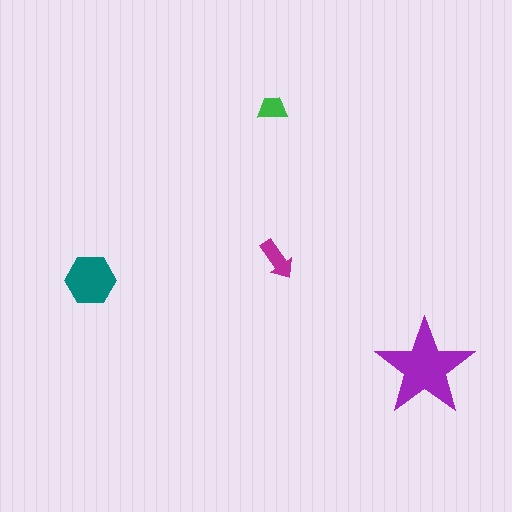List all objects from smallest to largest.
The green trapezoid, the magenta arrow, the teal hexagon, the purple star.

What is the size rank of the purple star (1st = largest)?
1st.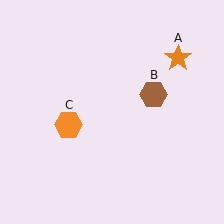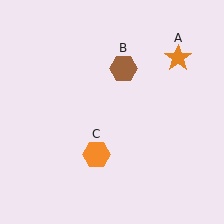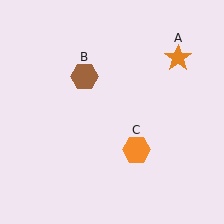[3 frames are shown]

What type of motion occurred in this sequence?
The brown hexagon (object B), orange hexagon (object C) rotated counterclockwise around the center of the scene.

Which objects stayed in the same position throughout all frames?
Orange star (object A) remained stationary.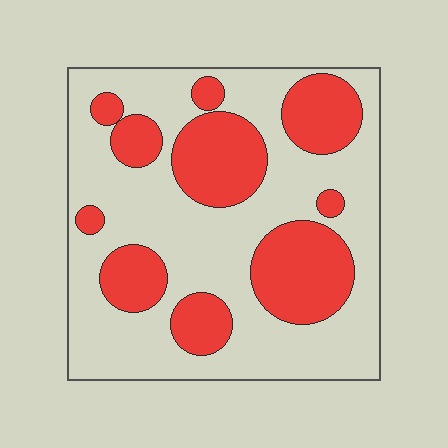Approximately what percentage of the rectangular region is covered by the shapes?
Approximately 35%.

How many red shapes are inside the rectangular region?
10.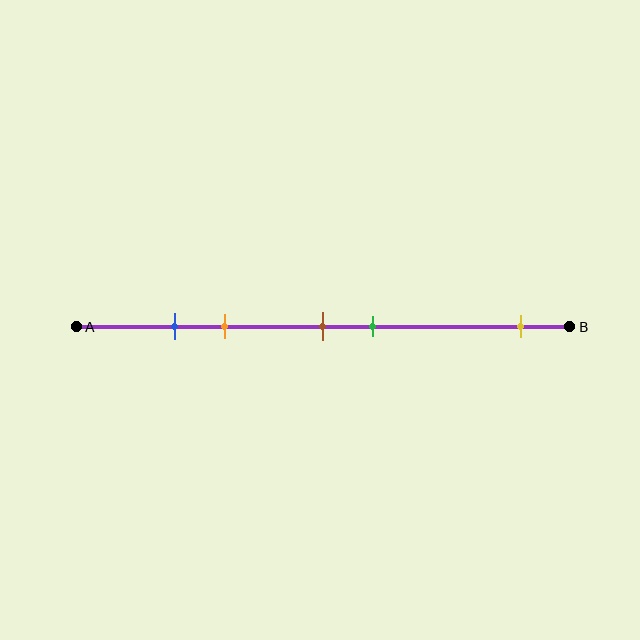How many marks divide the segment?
There are 5 marks dividing the segment.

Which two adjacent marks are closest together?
The blue and orange marks are the closest adjacent pair.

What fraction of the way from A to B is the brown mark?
The brown mark is approximately 50% (0.5) of the way from A to B.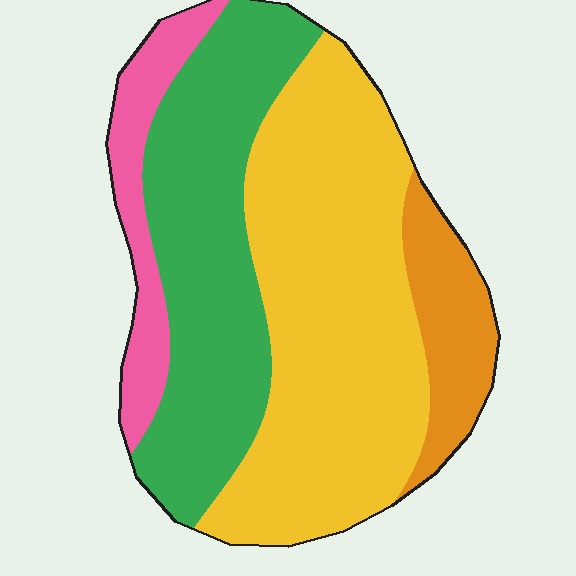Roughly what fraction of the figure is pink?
Pink takes up less than a sixth of the figure.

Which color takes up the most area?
Yellow, at roughly 45%.